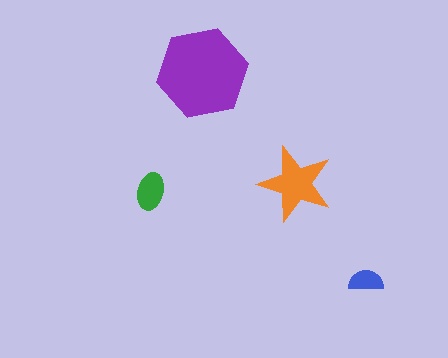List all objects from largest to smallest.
The purple hexagon, the orange star, the green ellipse, the blue semicircle.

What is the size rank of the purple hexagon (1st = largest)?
1st.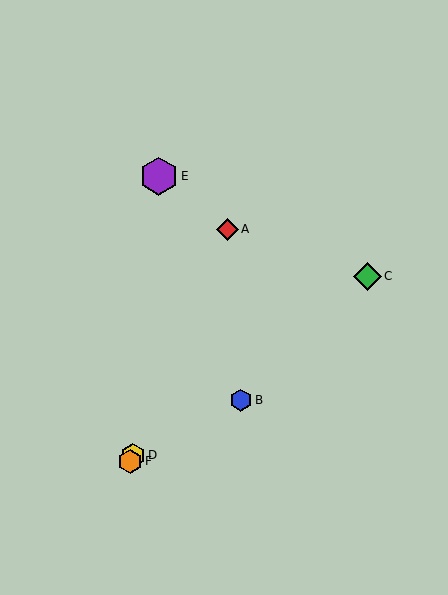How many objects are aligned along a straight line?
3 objects (A, D, F) are aligned along a straight line.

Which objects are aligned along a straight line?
Objects A, D, F are aligned along a straight line.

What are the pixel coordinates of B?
Object B is at (241, 400).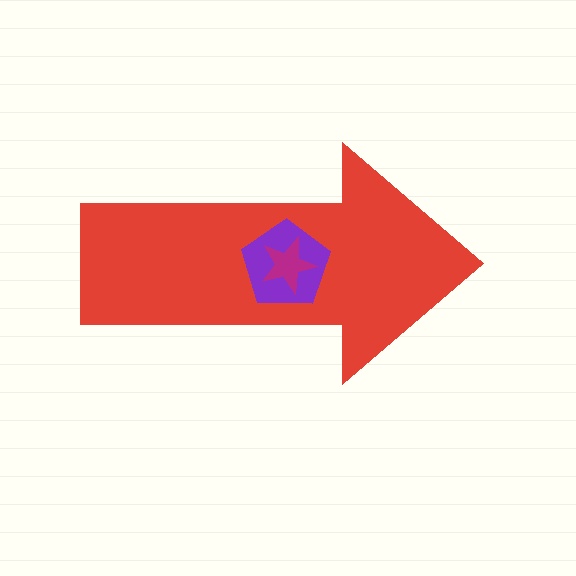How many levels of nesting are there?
3.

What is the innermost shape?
The magenta star.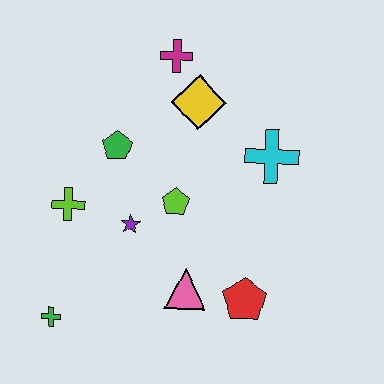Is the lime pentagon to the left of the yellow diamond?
Yes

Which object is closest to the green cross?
The lime cross is closest to the green cross.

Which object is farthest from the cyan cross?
The green cross is farthest from the cyan cross.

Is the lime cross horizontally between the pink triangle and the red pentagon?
No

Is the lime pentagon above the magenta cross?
No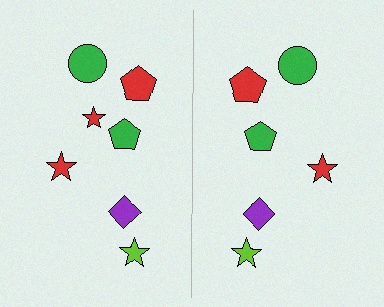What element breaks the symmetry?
A red star is missing from the right side.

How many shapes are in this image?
There are 13 shapes in this image.